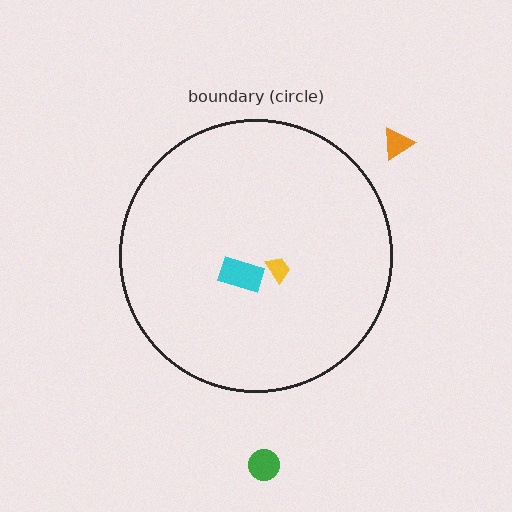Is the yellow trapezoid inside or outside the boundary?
Inside.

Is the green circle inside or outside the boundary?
Outside.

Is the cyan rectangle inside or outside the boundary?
Inside.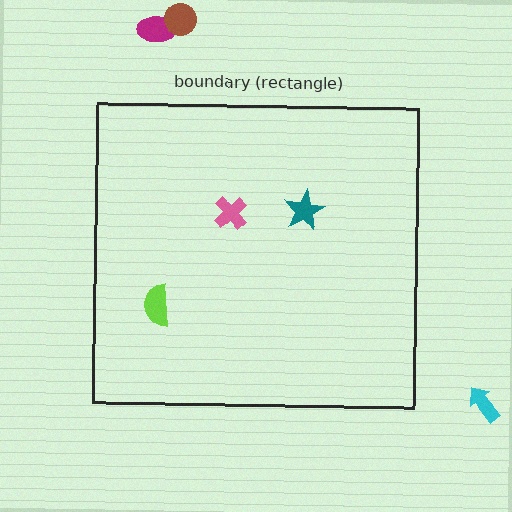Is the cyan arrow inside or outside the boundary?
Outside.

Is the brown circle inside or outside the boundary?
Outside.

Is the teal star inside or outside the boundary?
Inside.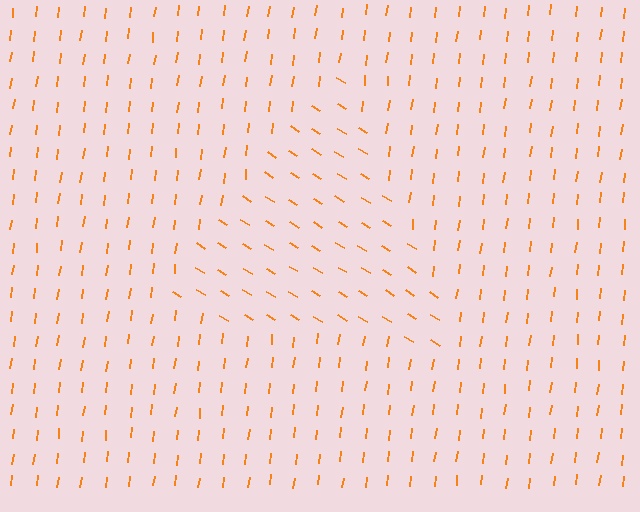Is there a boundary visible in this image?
Yes, there is a texture boundary formed by a change in line orientation.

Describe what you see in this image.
The image is filled with small orange line segments. A triangle region in the image has lines oriented differently from the surrounding lines, creating a visible texture boundary.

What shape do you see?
I see a triangle.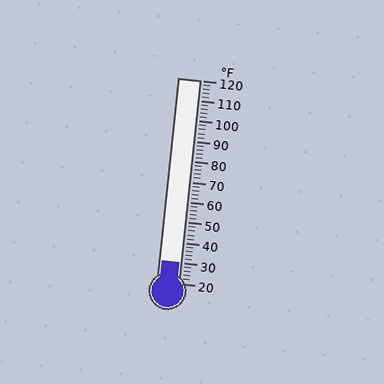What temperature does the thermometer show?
The thermometer shows approximately 30°F.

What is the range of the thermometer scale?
The thermometer scale ranges from 20°F to 120°F.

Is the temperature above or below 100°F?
The temperature is below 100°F.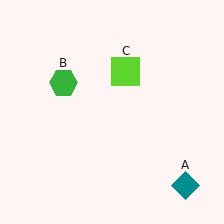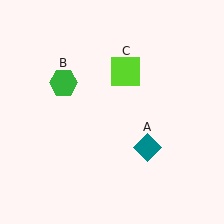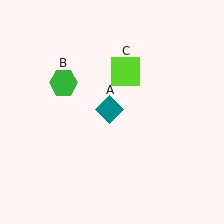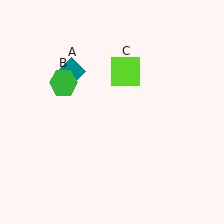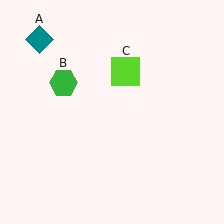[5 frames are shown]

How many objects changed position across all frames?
1 object changed position: teal diamond (object A).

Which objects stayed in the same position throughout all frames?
Green hexagon (object B) and lime square (object C) remained stationary.